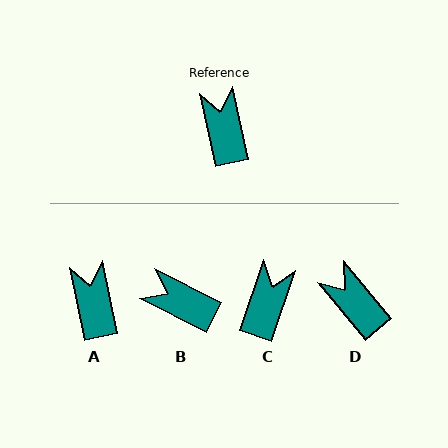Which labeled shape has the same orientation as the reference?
A.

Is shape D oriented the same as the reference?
No, it is off by about 27 degrees.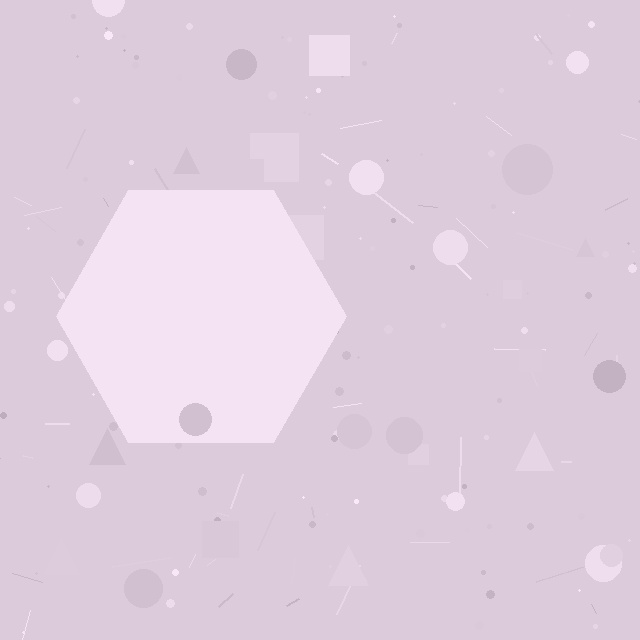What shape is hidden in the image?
A hexagon is hidden in the image.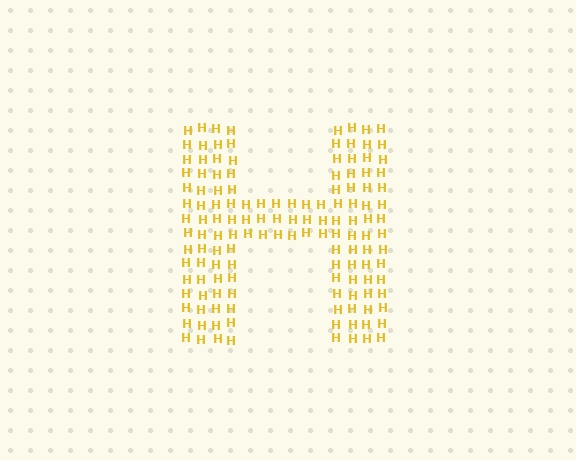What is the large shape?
The large shape is the letter H.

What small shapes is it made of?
It is made of small letter H's.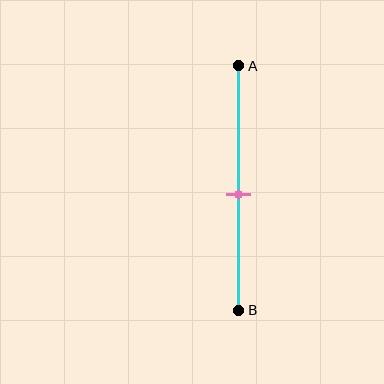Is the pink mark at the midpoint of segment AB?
Yes, the mark is approximately at the midpoint.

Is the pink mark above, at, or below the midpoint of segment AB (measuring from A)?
The pink mark is approximately at the midpoint of segment AB.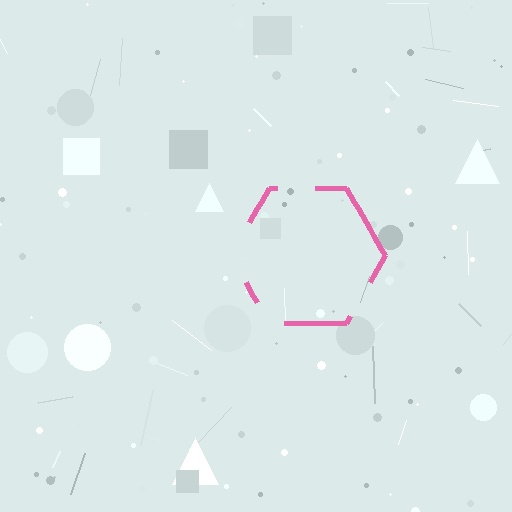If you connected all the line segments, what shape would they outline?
They would outline a hexagon.